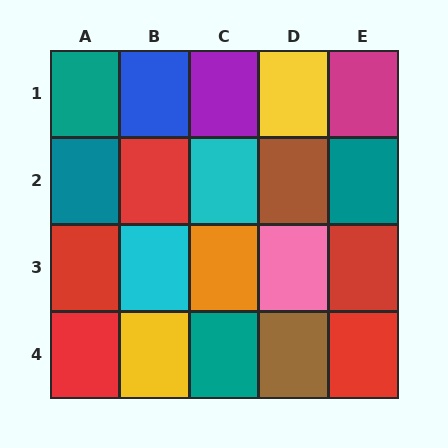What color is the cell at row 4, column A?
Red.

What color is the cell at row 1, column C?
Purple.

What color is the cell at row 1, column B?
Blue.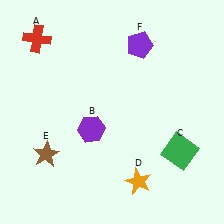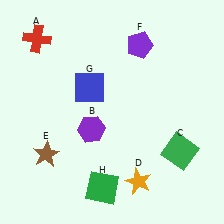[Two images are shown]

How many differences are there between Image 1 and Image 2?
There are 2 differences between the two images.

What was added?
A blue square (G), a green square (H) were added in Image 2.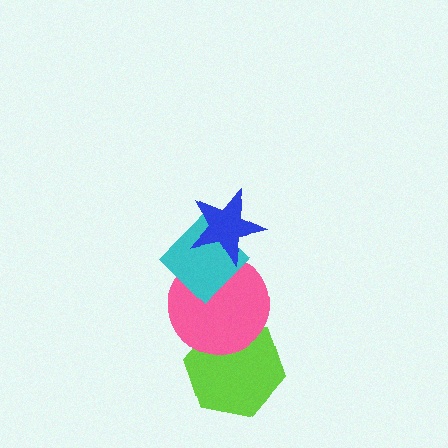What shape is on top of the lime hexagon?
The pink circle is on top of the lime hexagon.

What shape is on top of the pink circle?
The cyan diamond is on top of the pink circle.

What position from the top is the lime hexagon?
The lime hexagon is 4th from the top.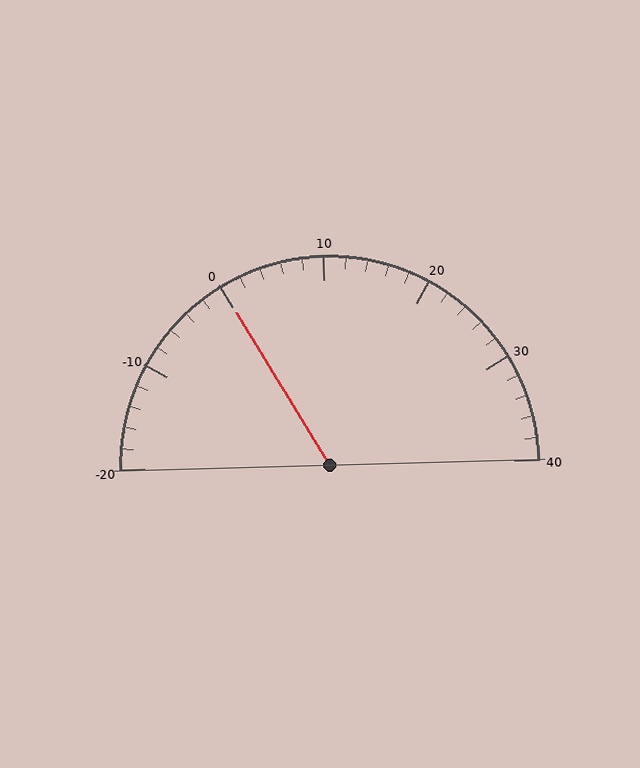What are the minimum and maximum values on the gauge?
The gauge ranges from -20 to 40.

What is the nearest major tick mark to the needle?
The nearest major tick mark is 0.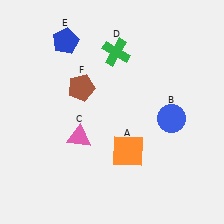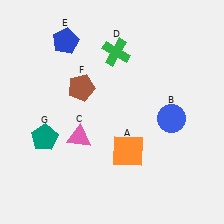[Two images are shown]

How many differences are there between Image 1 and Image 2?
There is 1 difference between the two images.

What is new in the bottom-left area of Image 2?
A teal pentagon (G) was added in the bottom-left area of Image 2.